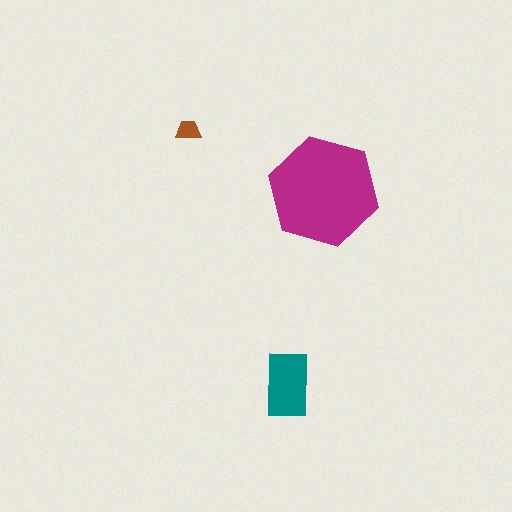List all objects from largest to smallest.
The magenta hexagon, the teal rectangle, the brown trapezoid.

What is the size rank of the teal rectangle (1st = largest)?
2nd.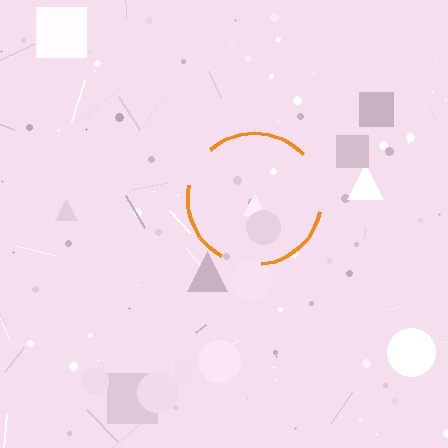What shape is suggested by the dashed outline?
The dashed outline suggests a circle.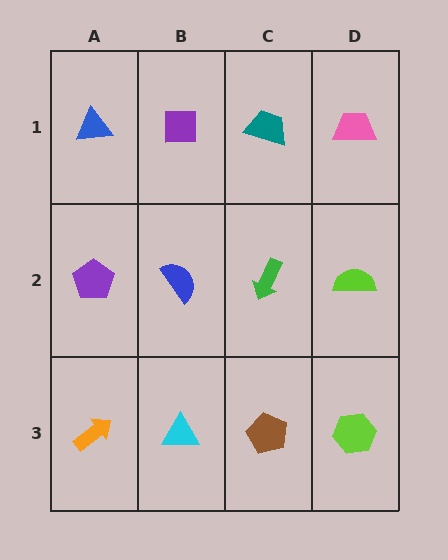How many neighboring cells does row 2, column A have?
3.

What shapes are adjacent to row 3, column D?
A lime semicircle (row 2, column D), a brown pentagon (row 3, column C).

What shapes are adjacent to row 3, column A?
A purple pentagon (row 2, column A), a cyan triangle (row 3, column B).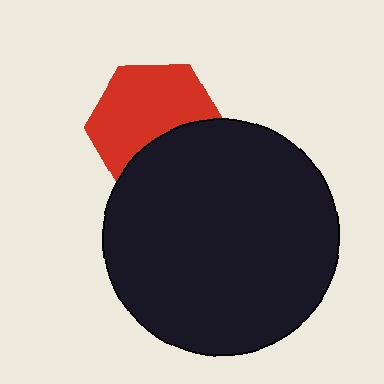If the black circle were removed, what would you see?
You would see the complete red hexagon.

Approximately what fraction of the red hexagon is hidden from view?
Roughly 36% of the red hexagon is hidden behind the black circle.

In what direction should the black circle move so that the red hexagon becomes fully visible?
The black circle should move down. That is the shortest direction to clear the overlap and leave the red hexagon fully visible.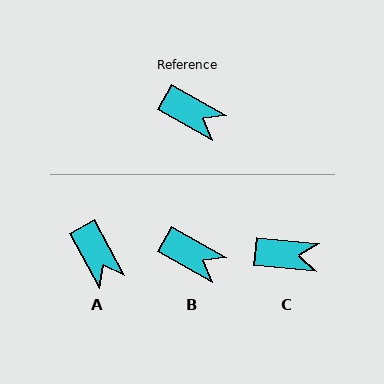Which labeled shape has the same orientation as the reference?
B.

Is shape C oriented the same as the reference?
No, it is off by about 23 degrees.